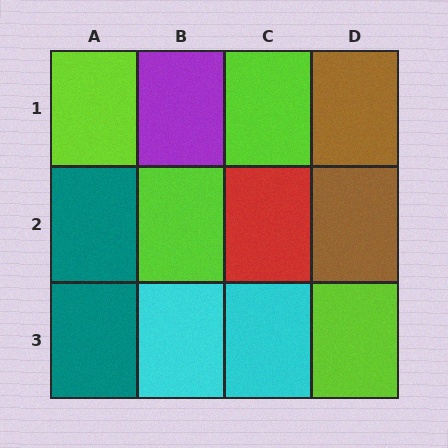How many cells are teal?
2 cells are teal.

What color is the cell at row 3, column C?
Cyan.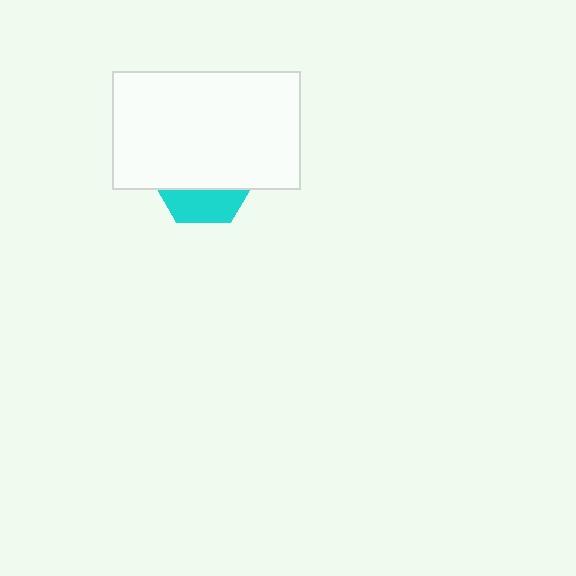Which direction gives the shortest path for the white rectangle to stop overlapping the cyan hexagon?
Moving up gives the shortest separation.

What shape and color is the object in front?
The object in front is a white rectangle.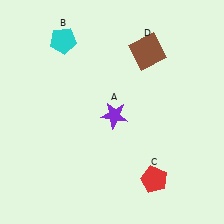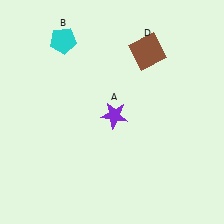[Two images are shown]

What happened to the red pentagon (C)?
The red pentagon (C) was removed in Image 2. It was in the bottom-right area of Image 1.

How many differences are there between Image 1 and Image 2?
There is 1 difference between the two images.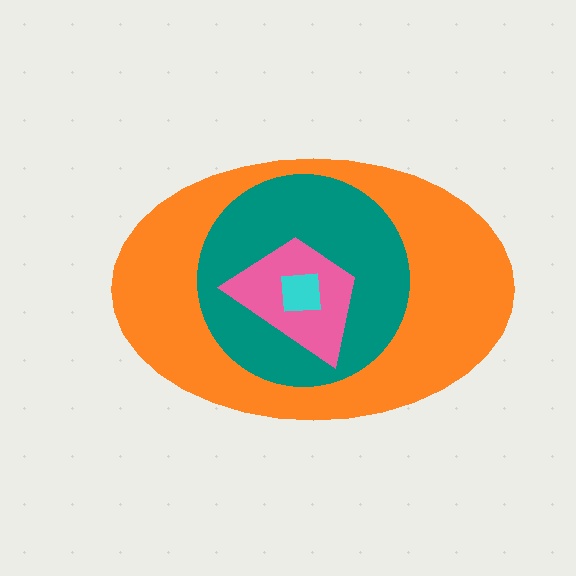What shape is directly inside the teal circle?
The pink trapezoid.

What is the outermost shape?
The orange ellipse.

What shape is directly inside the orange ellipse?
The teal circle.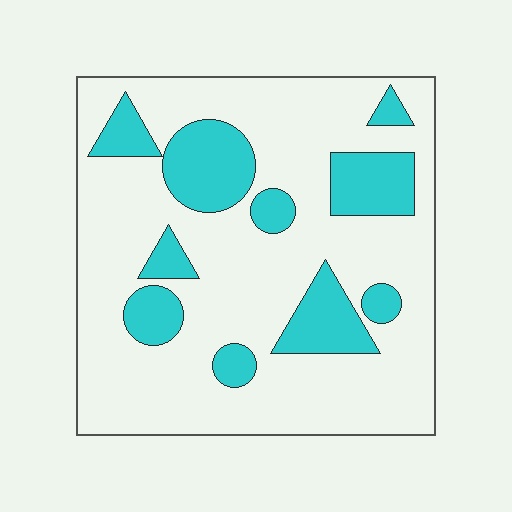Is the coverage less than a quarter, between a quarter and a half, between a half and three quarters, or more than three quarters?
Less than a quarter.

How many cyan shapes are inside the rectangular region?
10.